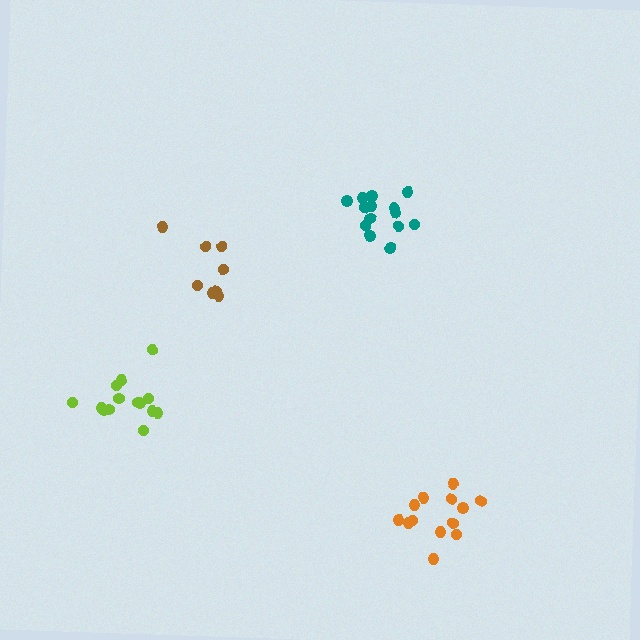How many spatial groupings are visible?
There are 4 spatial groupings.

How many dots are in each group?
Group 1: 8 dots, Group 2: 14 dots, Group 3: 14 dots, Group 4: 13 dots (49 total).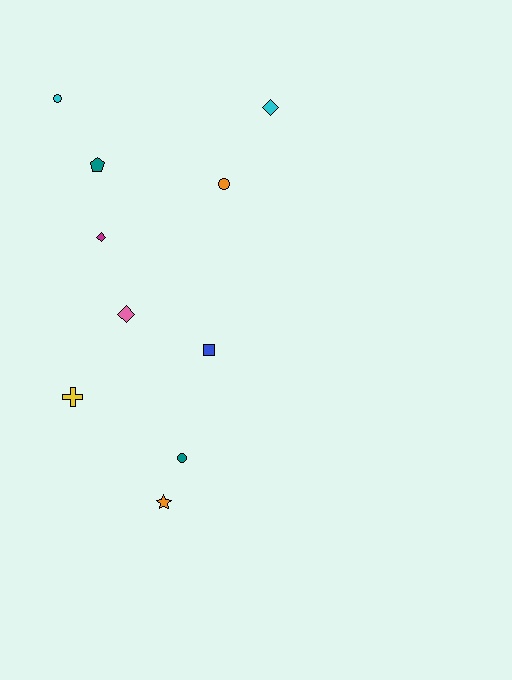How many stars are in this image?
There is 1 star.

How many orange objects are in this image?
There are 2 orange objects.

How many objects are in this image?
There are 10 objects.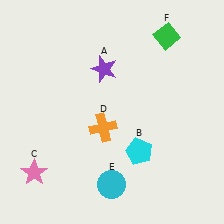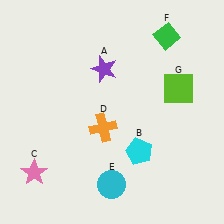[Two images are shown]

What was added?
A lime square (G) was added in Image 2.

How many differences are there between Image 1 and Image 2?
There is 1 difference between the two images.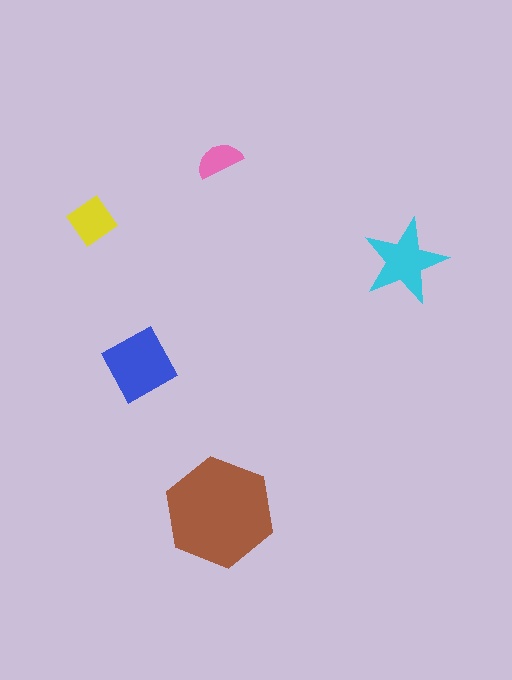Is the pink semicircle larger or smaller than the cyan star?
Smaller.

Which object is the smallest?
The pink semicircle.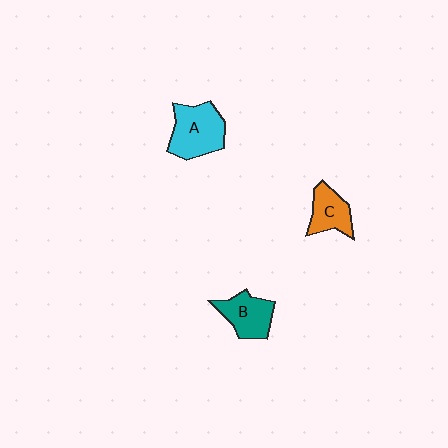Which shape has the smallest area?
Shape C (orange).